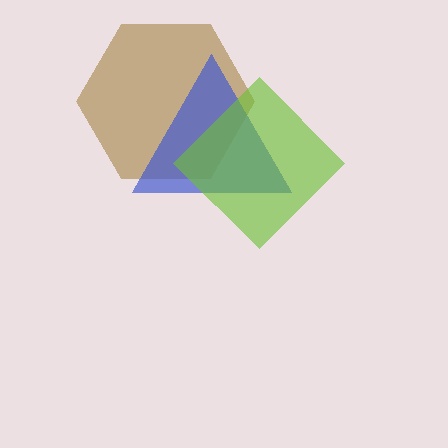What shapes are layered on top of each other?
The layered shapes are: a brown hexagon, a blue triangle, a lime diamond.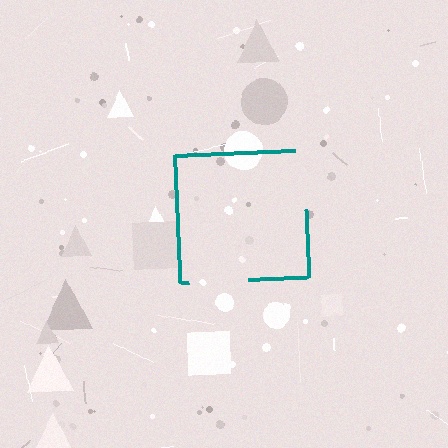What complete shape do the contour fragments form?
The contour fragments form a square.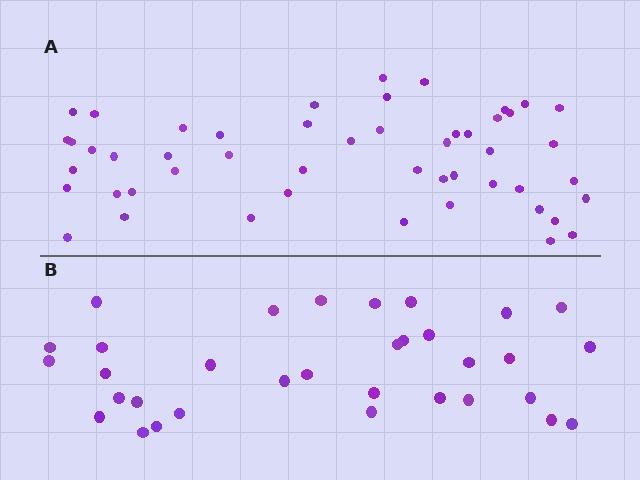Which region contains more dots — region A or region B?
Region A (the top region) has more dots.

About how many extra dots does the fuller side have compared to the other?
Region A has approximately 15 more dots than region B.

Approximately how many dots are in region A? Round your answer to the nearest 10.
About 50 dots.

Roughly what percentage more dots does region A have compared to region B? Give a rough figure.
About 50% more.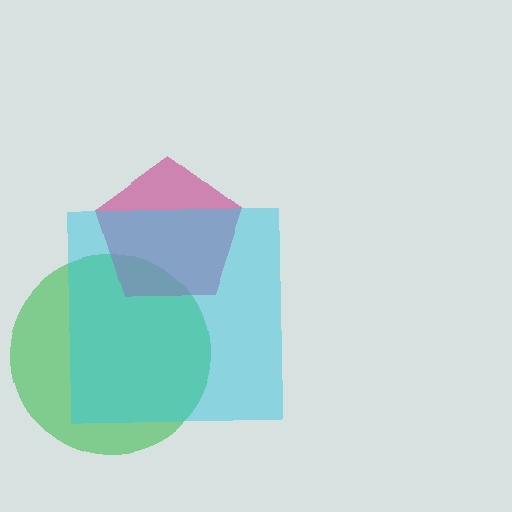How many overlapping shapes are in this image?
There are 3 overlapping shapes in the image.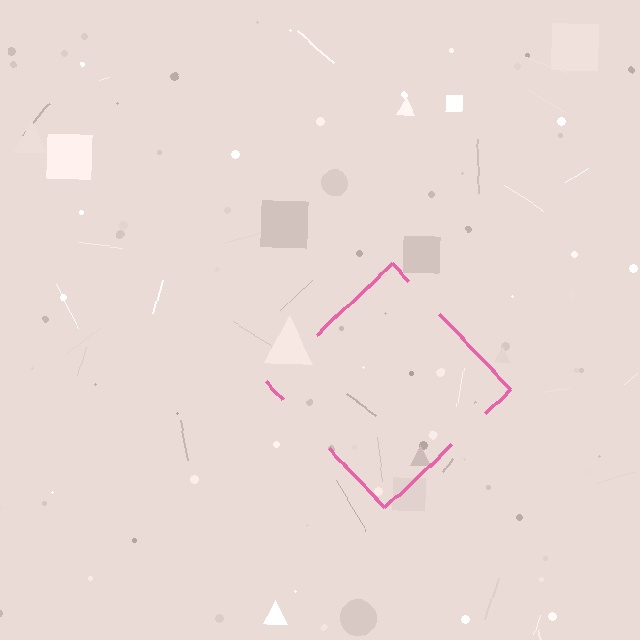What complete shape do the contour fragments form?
The contour fragments form a diamond.